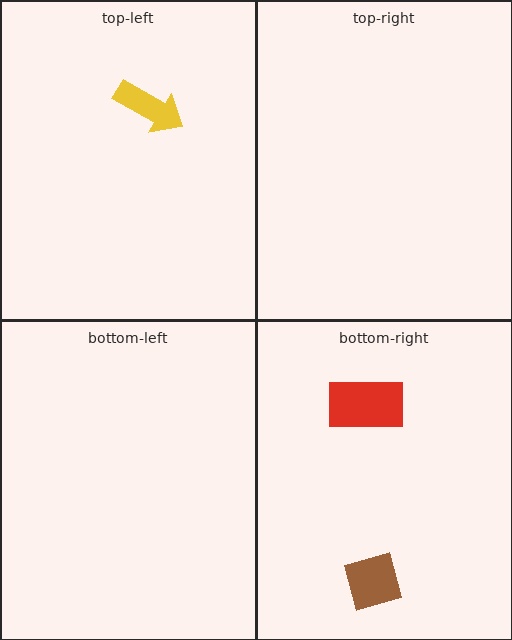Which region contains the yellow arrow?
The top-left region.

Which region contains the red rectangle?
The bottom-right region.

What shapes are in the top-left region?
The yellow arrow.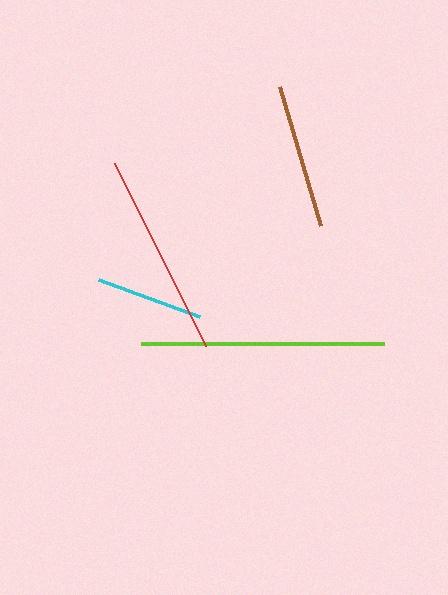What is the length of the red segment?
The red segment is approximately 205 pixels long.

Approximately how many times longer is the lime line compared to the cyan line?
The lime line is approximately 2.2 times the length of the cyan line.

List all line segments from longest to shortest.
From longest to shortest: lime, red, brown, cyan.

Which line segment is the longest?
The lime line is the longest at approximately 242 pixels.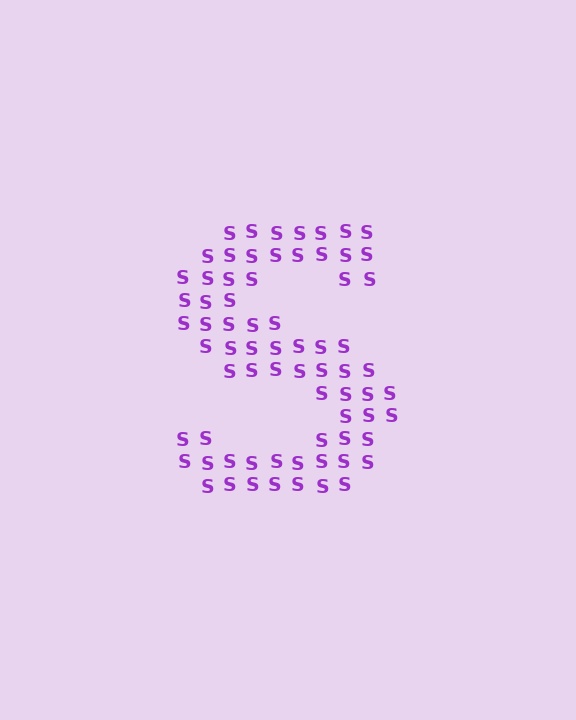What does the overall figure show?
The overall figure shows the letter S.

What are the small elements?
The small elements are letter S's.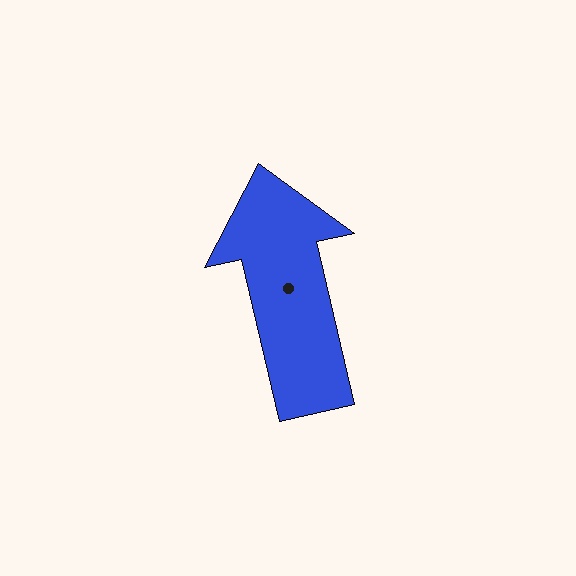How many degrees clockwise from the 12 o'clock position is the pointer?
Approximately 347 degrees.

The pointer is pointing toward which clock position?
Roughly 12 o'clock.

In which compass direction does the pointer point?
North.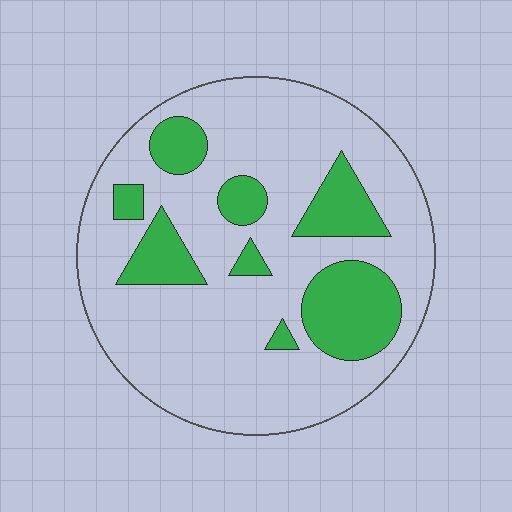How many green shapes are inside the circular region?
8.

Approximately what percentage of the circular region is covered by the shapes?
Approximately 25%.